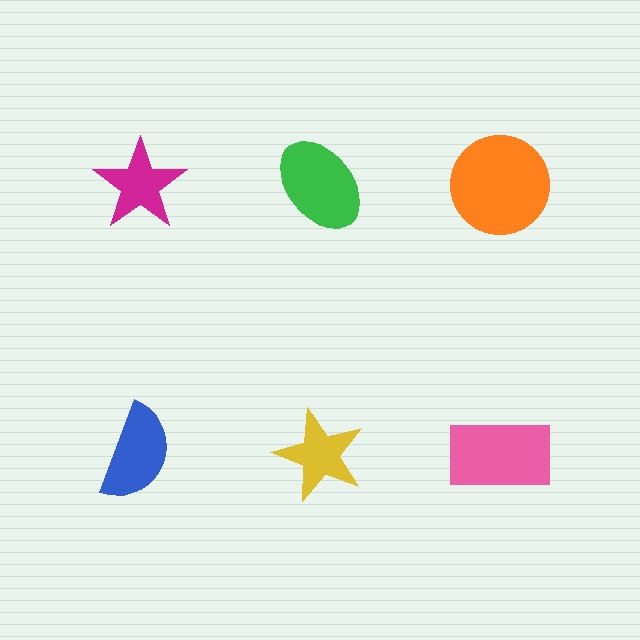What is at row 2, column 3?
A pink rectangle.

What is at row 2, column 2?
A yellow star.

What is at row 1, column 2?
A green ellipse.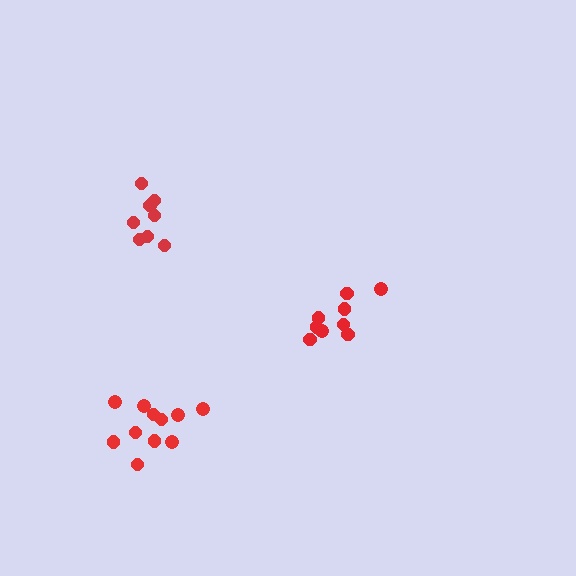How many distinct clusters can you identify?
There are 3 distinct clusters.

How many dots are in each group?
Group 1: 9 dots, Group 2: 8 dots, Group 3: 11 dots (28 total).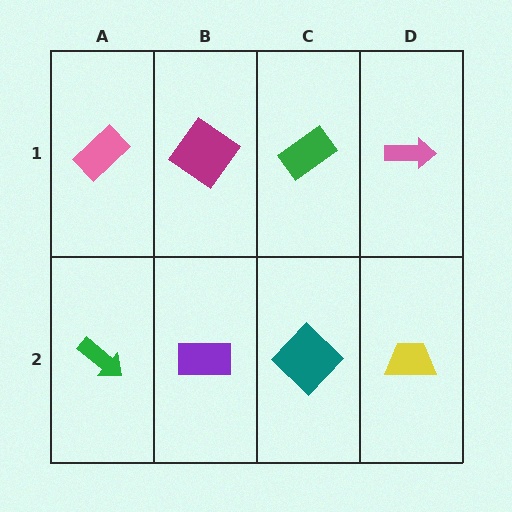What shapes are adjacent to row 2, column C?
A green rectangle (row 1, column C), a purple rectangle (row 2, column B), a yellow trapezoid (row 2, column D).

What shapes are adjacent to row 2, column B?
A magenta diamond (row 1, column B), a green arrow (row 2, column A), a teal diamond (row 2, column C).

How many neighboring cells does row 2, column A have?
2.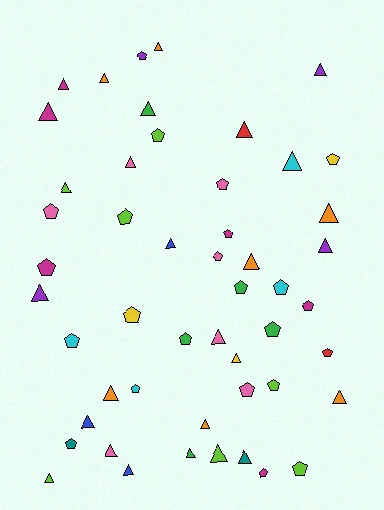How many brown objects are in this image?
There are no brown objects.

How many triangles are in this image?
There are 27 triangles.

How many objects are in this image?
There are 50 objects.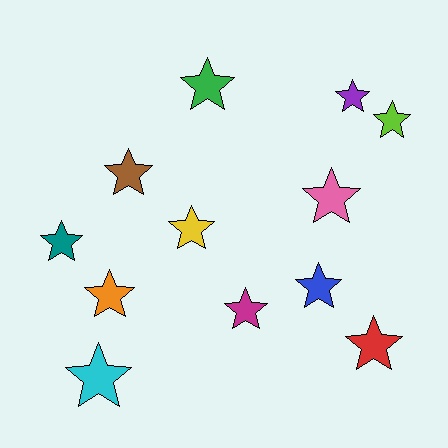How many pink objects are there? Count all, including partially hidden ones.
There is 1 pink object.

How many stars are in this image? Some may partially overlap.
There are 12 stars.